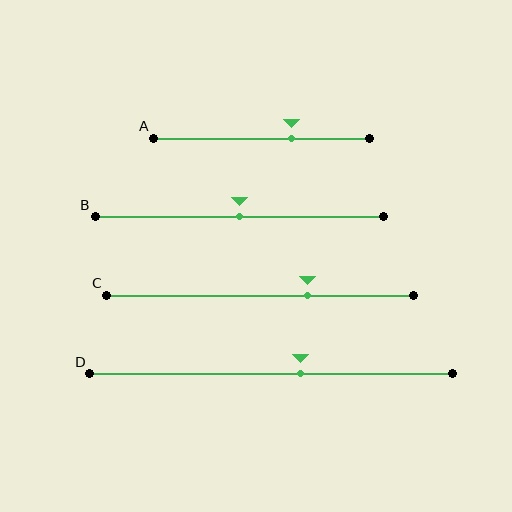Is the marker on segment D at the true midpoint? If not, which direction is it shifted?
No, the marker on segment D is shifted to the right by about 8% of the segment length.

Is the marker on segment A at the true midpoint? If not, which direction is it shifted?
No, the marker on segment A is shifted to the right by about 14% of the segment length.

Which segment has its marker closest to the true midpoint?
Segment B has its marker closest to the true midpoint.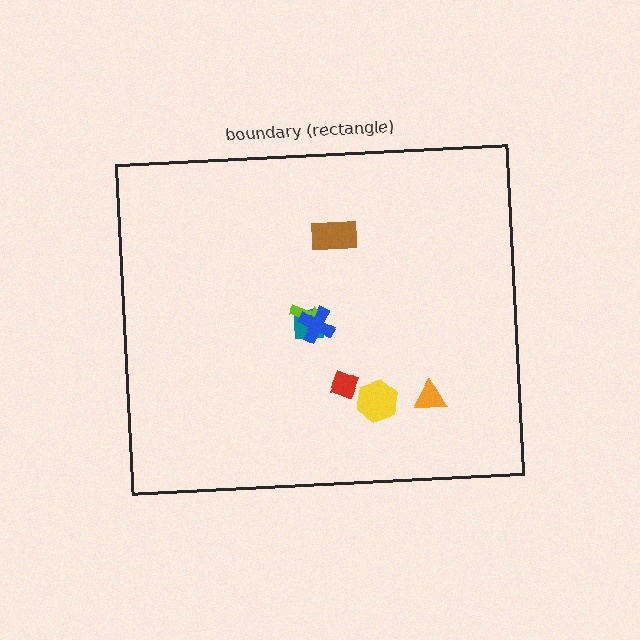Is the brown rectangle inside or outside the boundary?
Inside.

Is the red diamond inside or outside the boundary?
Inside.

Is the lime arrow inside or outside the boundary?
Inside.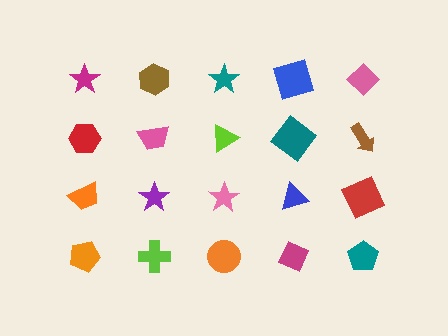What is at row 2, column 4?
A teal diamond.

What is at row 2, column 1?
A red hexagon.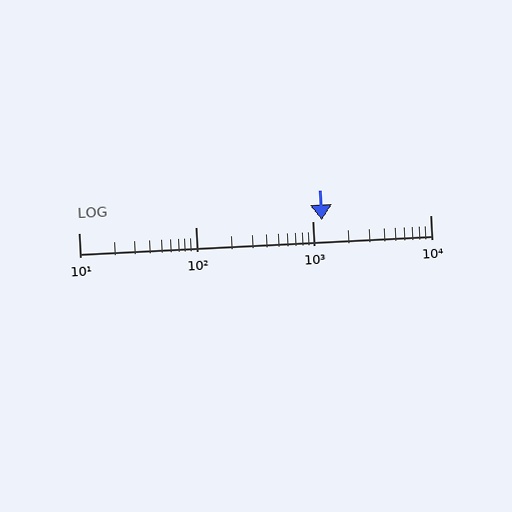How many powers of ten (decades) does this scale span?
The scale spans 3 decades, from 10 to 10000.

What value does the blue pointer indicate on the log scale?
The pointer indicates approximately 1200.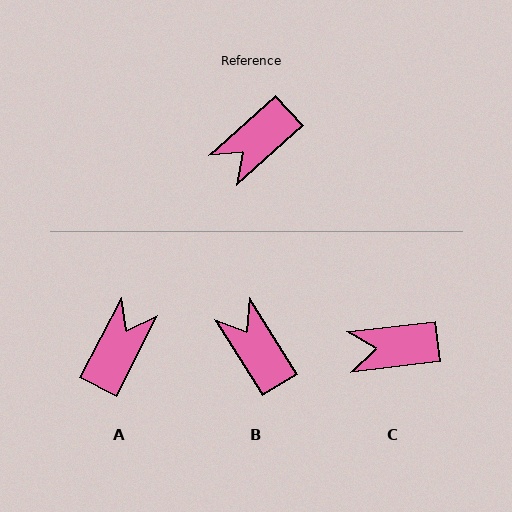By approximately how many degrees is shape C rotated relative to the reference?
Approximately 35 degrees clockwise.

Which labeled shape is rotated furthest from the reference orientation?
A, about 159 degrees away.